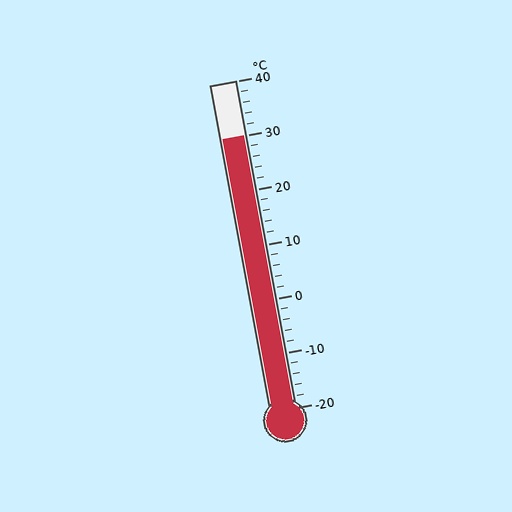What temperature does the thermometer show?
The thermometer shows approximately 30°C.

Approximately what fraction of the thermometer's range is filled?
The thermometer is filled to approximately 85% of its range.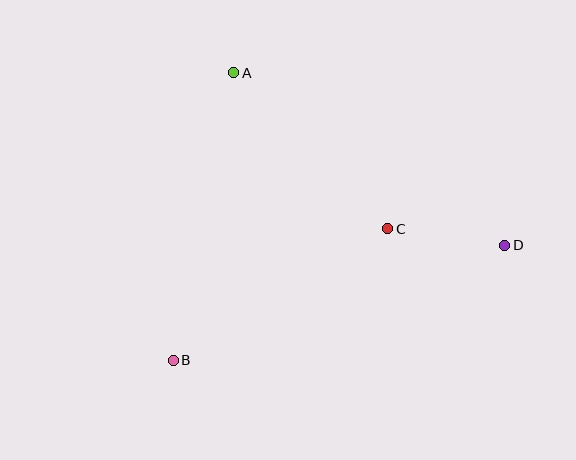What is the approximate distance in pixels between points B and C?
The distance between B and C is approximately 252 pixels.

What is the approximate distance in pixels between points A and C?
The distance between A and C is approximately 219 pixels.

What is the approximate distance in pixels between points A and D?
The distance between A and D is approximately 321 pixels.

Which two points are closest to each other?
Points C and D are closest to each other.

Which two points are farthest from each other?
Points B and D are farthest from each other.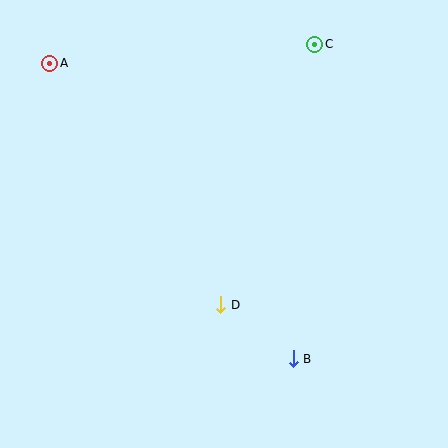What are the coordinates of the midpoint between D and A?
The midpoint between D and A is at (135, 184).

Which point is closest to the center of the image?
Point D at (221, 305) is closest to the center.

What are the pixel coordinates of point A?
Point A is at (50, 63).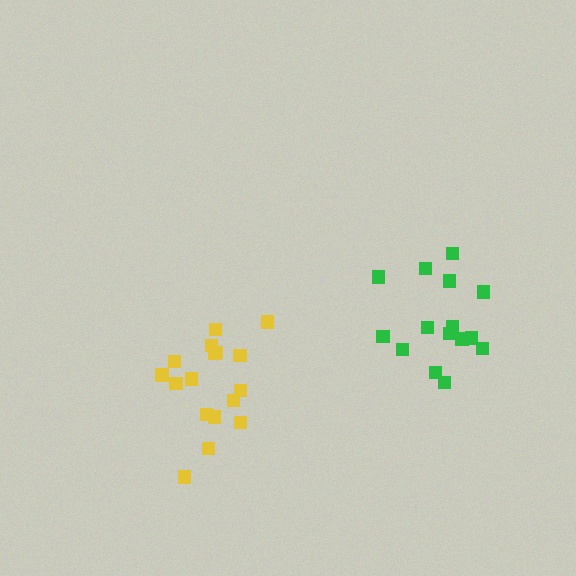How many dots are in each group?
Group 1: 17 dots, Group 2: 15 dots (32 total).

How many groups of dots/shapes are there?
There are 2 groups.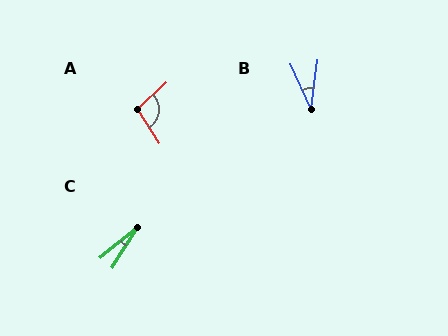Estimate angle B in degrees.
Approximately 32 degrees.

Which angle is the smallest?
C, at approximately 19 degrees.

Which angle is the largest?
A, at approximately 101 degrees.